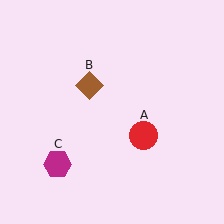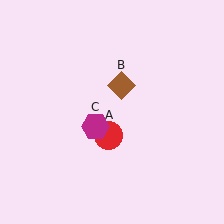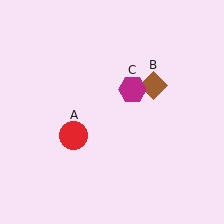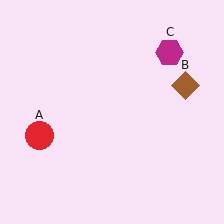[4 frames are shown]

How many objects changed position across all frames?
3 objects changed position: red circle (object A), brown diamond (object B), magenta hexagon (object C).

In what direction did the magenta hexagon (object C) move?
The magenta hexagon (object C) moved up and to the right.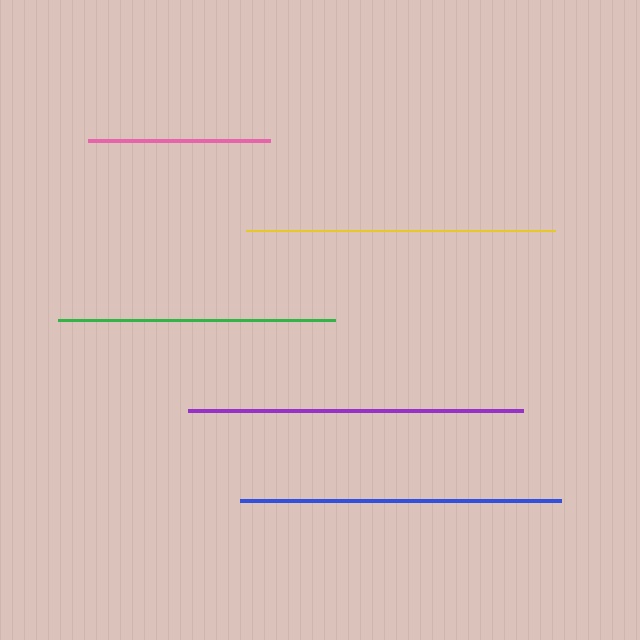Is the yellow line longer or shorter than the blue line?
The blue line is longer than the yellow line.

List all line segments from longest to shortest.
From longest to shortest: purple, blue, yellow, green, pink.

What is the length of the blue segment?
The blue segment is approximately 321 pixels long.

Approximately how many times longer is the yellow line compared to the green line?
The yellow line is approximately 1.1 times the length of the green line.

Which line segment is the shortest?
The pink line is the shortest at approximately 181 pixels.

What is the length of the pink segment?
The pink segment is approximately 181 pixels long.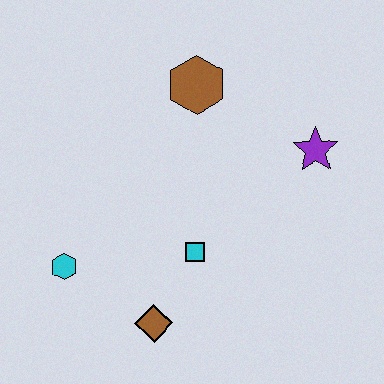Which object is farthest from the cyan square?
The brown hexagon is farthest from the cyan square.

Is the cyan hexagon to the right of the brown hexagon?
No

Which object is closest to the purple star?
The brown hexagon is closest to the purple star.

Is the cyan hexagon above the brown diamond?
Yes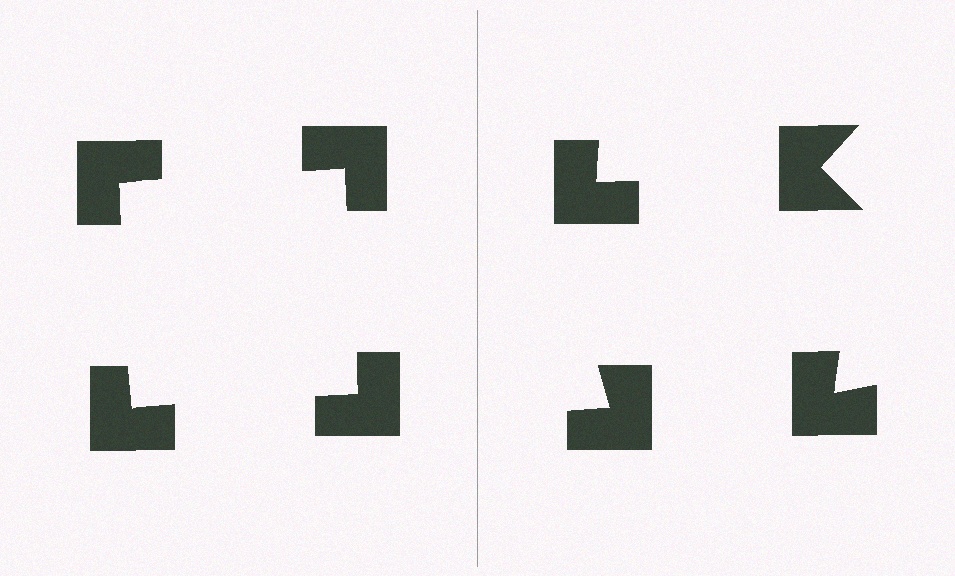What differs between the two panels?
The notched squares are positioned identically on both sides; only the wedge orientations differ. On the left they align to a square; on the right they are misaligned.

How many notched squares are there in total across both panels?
8 — 4 on each side.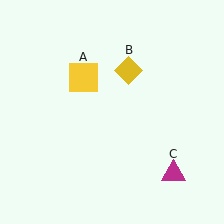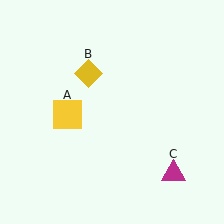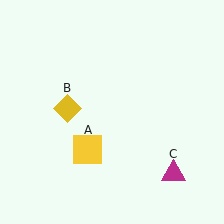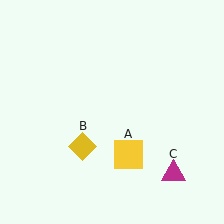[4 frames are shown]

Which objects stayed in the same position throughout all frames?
Magenta triangle (object C) remained stationary.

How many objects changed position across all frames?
2 objects changed position: yellow square (object A), yellow diamond (object B).